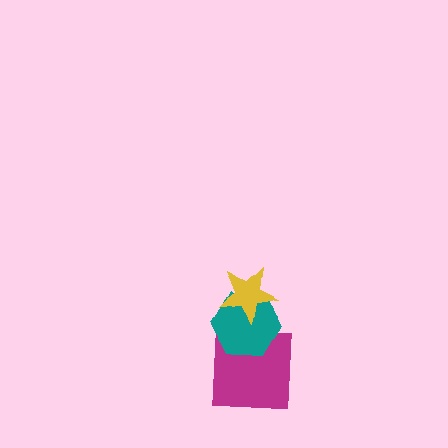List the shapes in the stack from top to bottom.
From top to bottom: the yellow star, the teal hexagon, the magenta square.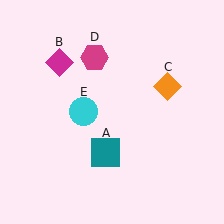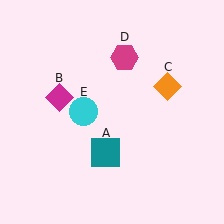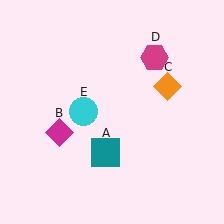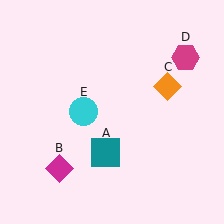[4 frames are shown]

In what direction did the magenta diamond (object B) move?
The magenta diamond (object B) moved down.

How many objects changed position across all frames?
2 objects changed position: magenta diamond (object B), magenta hexagon (object D).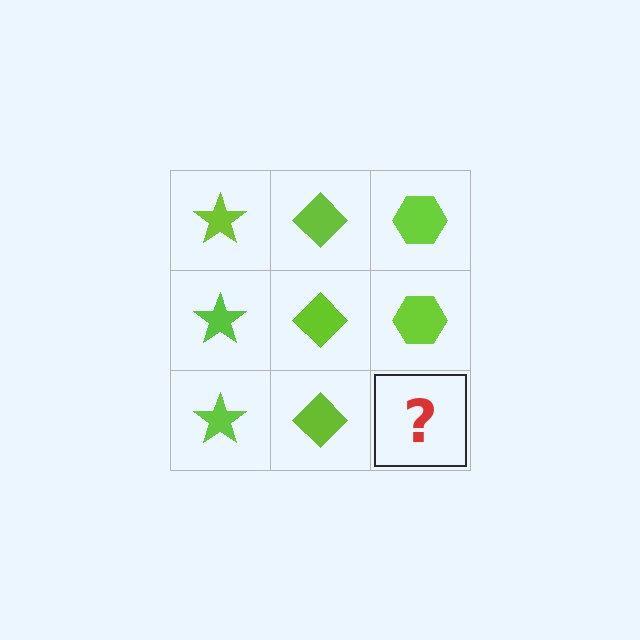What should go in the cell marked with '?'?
The missing cell should contain a lime hexagon.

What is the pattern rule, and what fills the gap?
The rule is that each column has a consistent shape. The gap should be filled with a lime hexagon.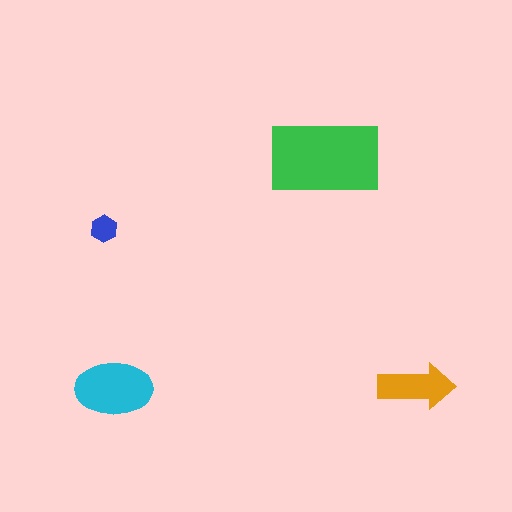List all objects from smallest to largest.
The blue hexagon, the orange arrow, the cyan ellipse, the green rectangle.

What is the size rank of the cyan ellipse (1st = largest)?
2nd.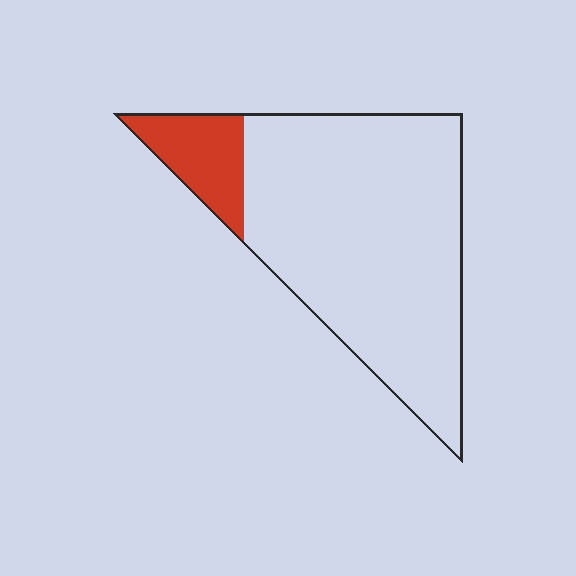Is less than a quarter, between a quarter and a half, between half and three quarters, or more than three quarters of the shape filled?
Less than a quarter.